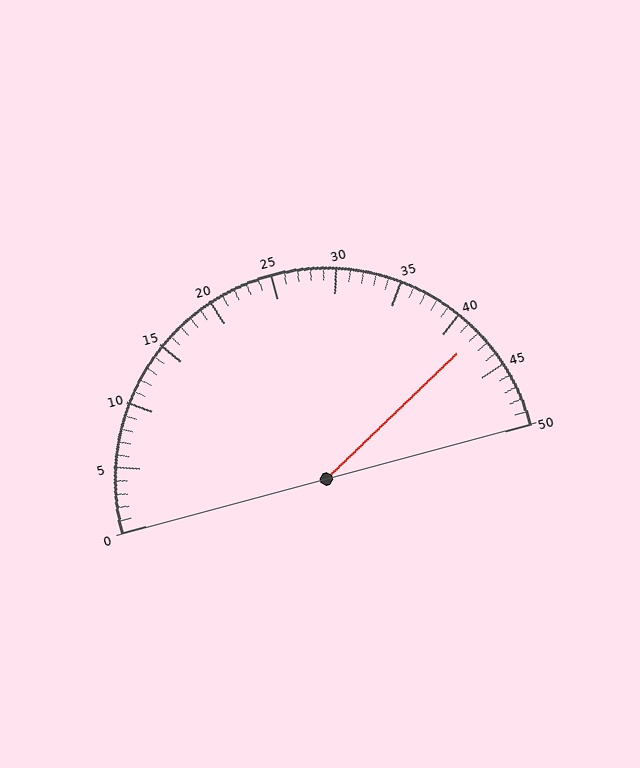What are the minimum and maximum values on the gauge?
The gauge ranges from 0 to 50.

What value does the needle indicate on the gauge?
The needle indicates approximately 42.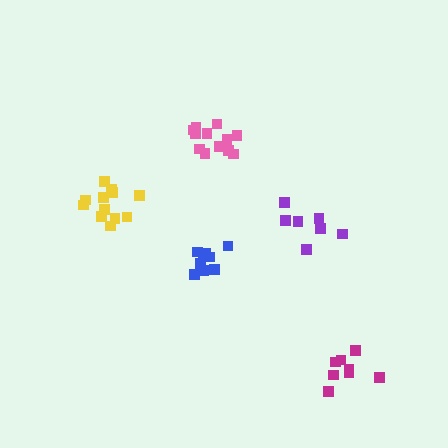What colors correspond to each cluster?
The clusters are colored: blue, pink, magenta, purple, yellow.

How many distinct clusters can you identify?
There are 5 distinct clusters.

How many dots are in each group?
Group 1: 9 dots, Group 2: 12 dots, Group 3: 8 dots, Group 4: 7 dots, Group 5: 12 dots (48 total).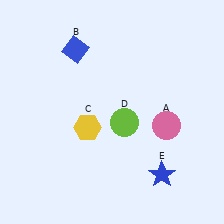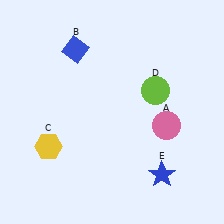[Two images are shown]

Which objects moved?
The objects that moved are: the yellow hexagon (C), the lime circle (D).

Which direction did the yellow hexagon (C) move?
The yellow hexagon (C) moved left.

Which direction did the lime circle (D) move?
The lime circle (D) moved up.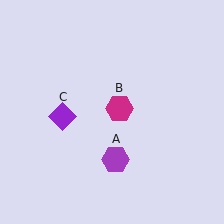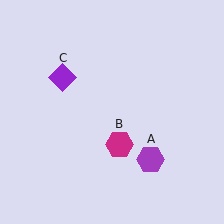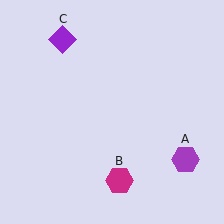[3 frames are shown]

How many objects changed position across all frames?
3 objects changed position: purple hexagon (object A), magenta hexagon (object B), purple diamond (object C).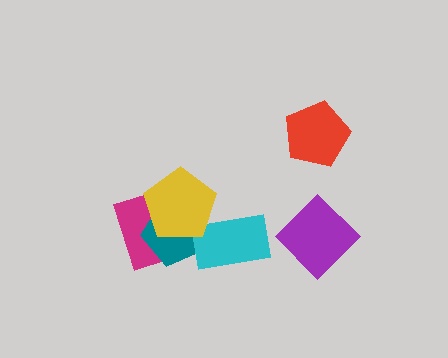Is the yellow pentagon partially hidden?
No, no other shape covers it.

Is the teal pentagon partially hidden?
Yes, it is partially covered by another shape.